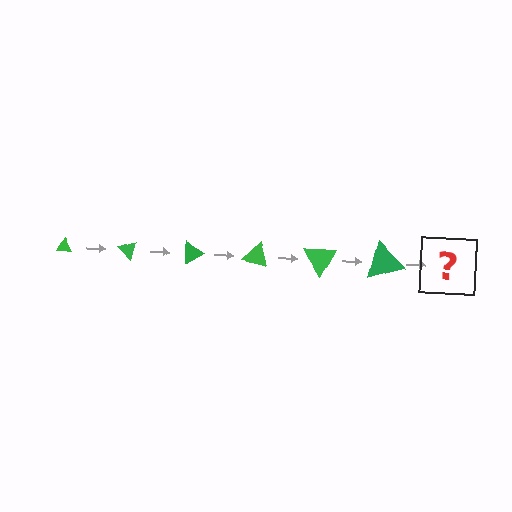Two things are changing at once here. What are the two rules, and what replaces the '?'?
The two rules are that the triangle grows larger each step and it rotates 45 degrees each step. The '?' should be a triangle, larger than the previous one and rotated 270 degrees from the start.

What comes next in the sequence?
The next element should be a triangle, larger than the previous one and rotated 270 degrees from the start.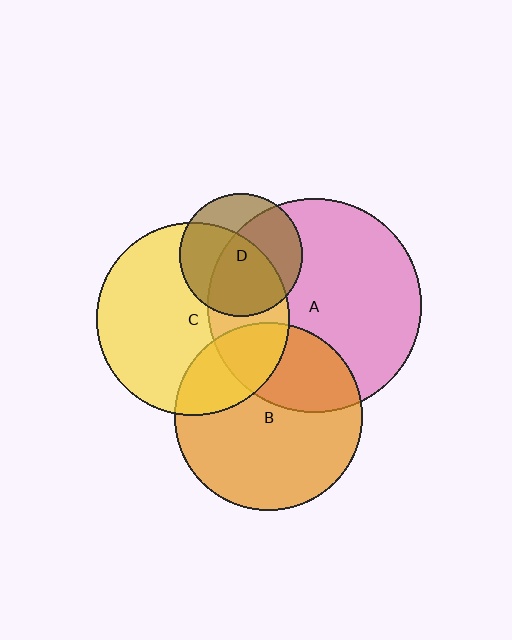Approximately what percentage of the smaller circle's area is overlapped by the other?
Approximately 25%.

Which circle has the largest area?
Circle A (pink).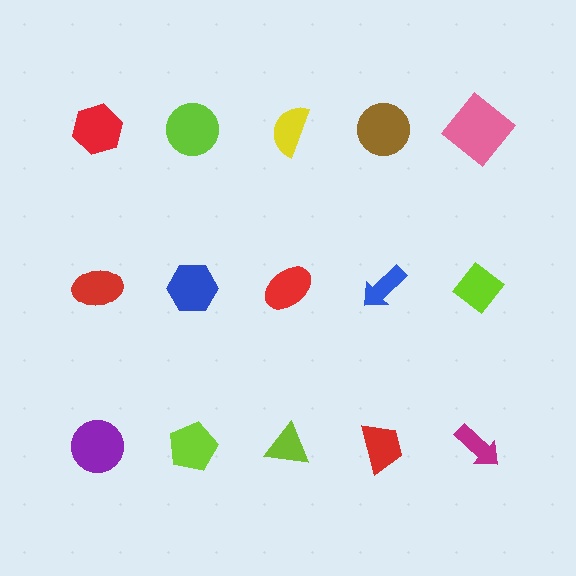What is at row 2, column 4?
A blue arrow.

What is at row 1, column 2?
A lime circle.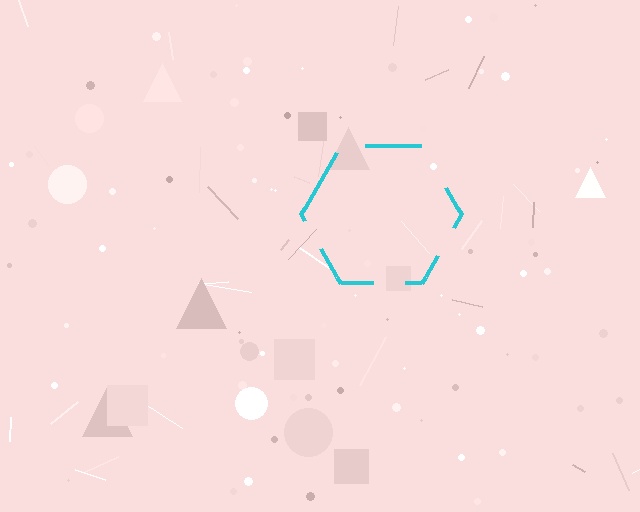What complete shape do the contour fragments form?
The contour fragments form a hexagon.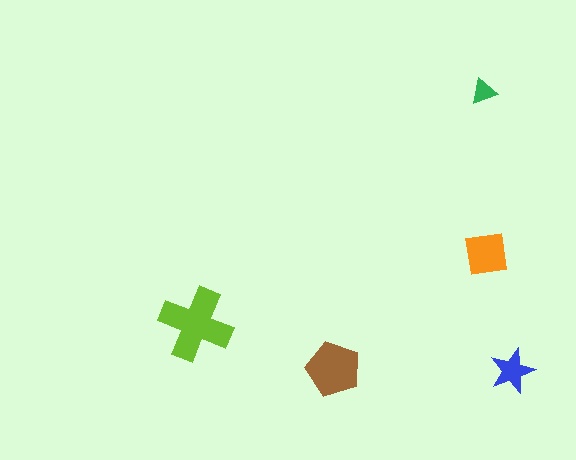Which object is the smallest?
The green triangle.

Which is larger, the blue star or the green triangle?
The blue star.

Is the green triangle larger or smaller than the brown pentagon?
Smaller.